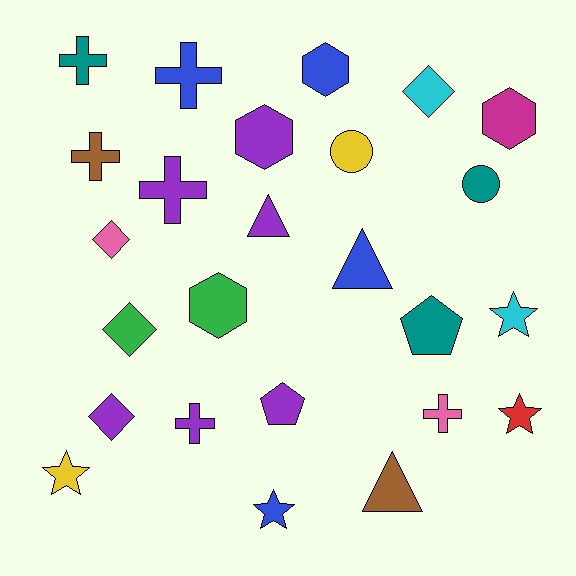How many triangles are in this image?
There are 3 triangles.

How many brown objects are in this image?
There are 2 brown objects.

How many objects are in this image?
There are 25 objects.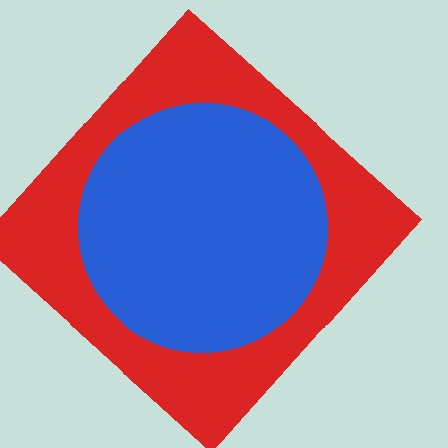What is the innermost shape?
The blue circle.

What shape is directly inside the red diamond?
The blue circle.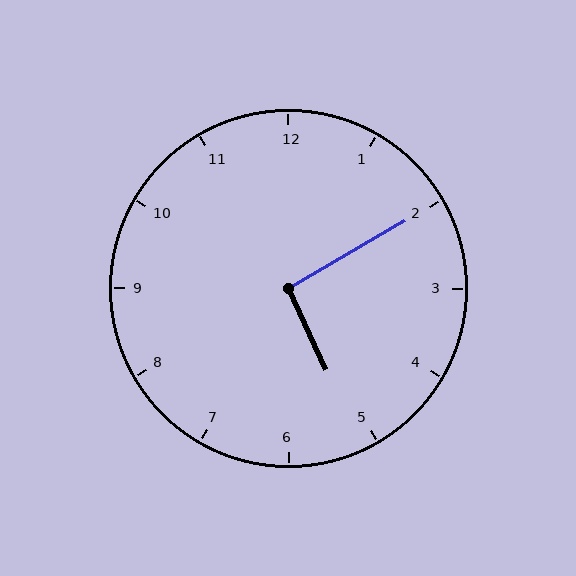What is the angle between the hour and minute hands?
Approximately 95 degrees.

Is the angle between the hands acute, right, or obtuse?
It is right.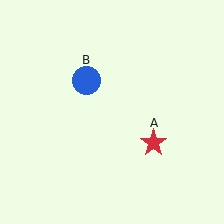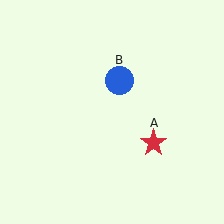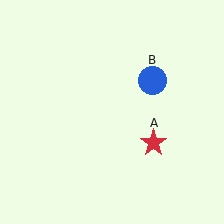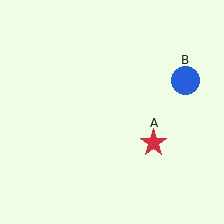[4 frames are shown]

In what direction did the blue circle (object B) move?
The blue circle (object B) moved right.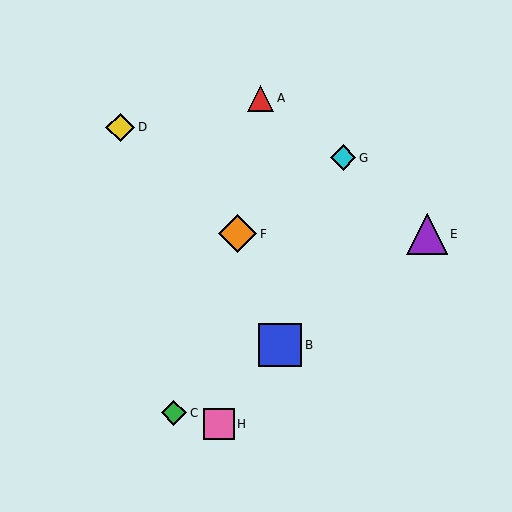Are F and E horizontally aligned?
Yes, both are at y≈234.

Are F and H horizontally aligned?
No, F is at y≈234 and H is at y≈424.